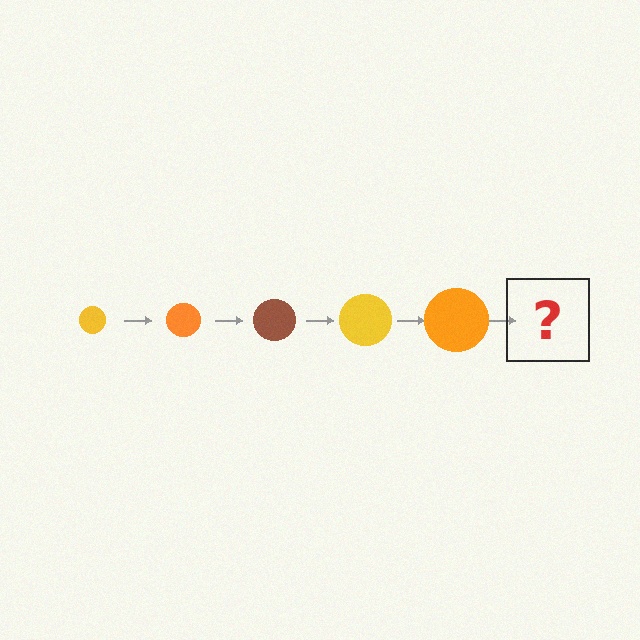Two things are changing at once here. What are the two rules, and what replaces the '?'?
The two rules are that the circle grows larger each step and the color cycles through yellow, orange, and brown. The '?' should be a brown circle, larger than the previous one.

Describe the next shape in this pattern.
It should be a brown circle, larger than the previous one.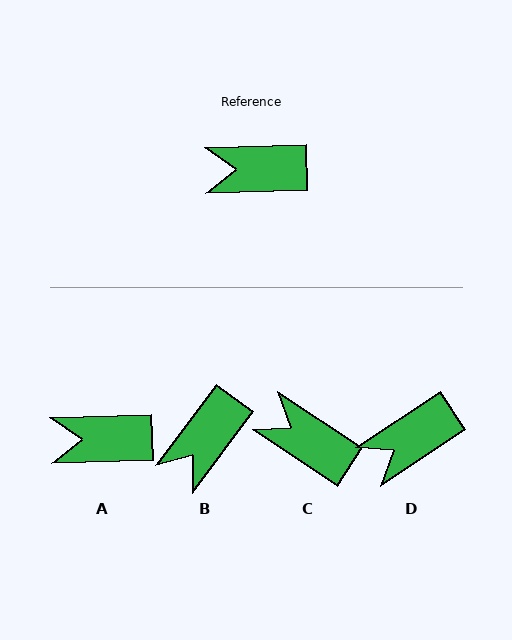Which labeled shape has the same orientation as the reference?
A.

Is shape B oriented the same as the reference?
No, it is off by about 52 degrees.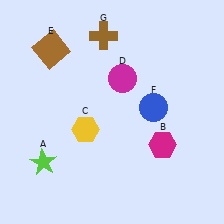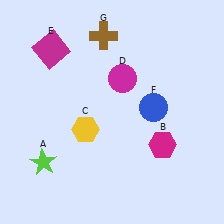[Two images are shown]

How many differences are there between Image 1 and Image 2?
There is 1 difference between the two images.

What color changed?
The square (E) changed from brown in Image 1 to magenta in Image 2.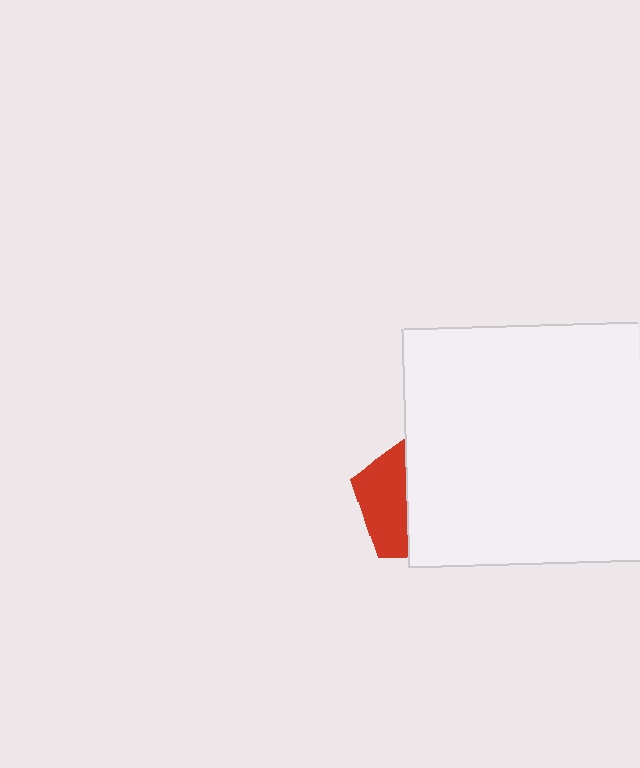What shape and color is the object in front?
The object in front is a white square.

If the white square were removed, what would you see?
You would see the complete red pentagon.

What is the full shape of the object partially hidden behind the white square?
The partially hidden object is a red pentagon.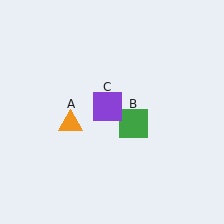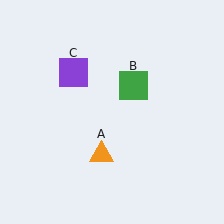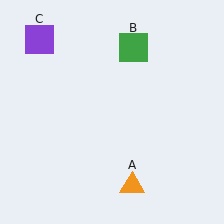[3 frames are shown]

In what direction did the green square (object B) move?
The green square (object B) moved up.